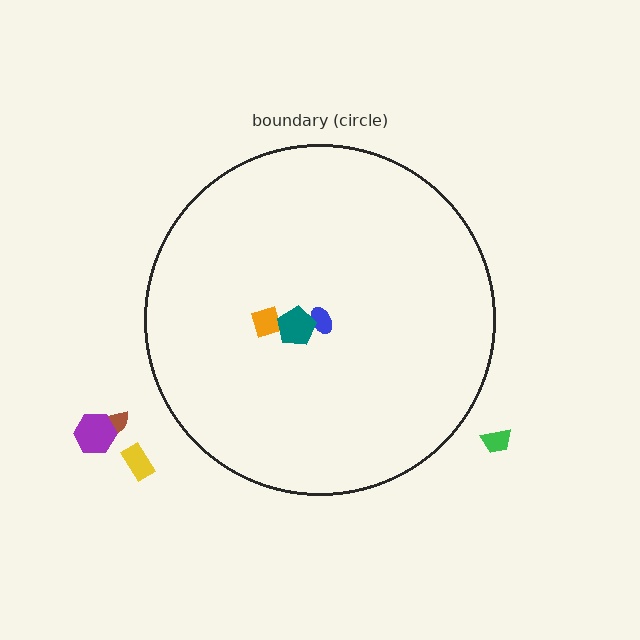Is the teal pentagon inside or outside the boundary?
Inside.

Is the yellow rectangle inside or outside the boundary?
Outside.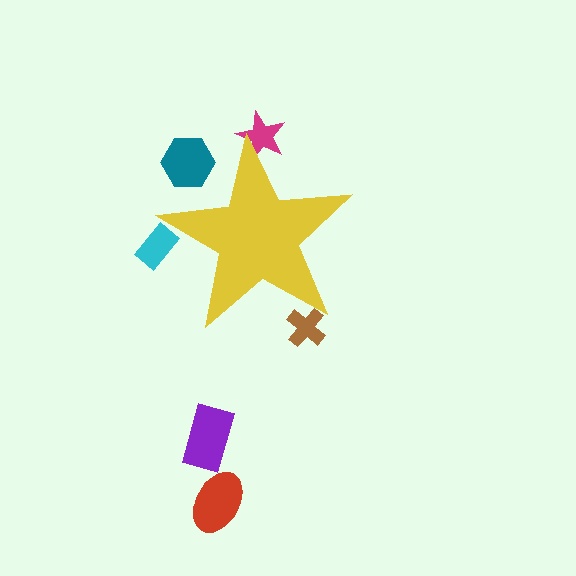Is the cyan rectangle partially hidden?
Yes, the cyan rectangle is partially hidden behind the yellow star.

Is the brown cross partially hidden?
Yes, the brown cross is partially hidden behind the yellow star.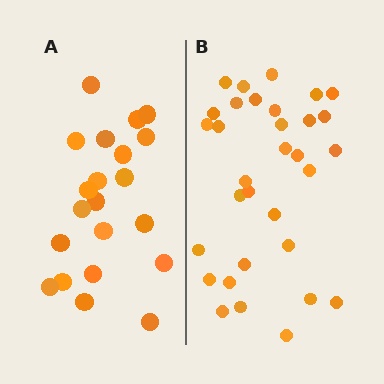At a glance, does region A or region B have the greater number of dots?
Region B (the right region) has more dots.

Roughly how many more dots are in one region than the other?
Region B has roughly 12 or so more dots than region A.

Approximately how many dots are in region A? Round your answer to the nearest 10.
About 20 dots. (The exact count is 21, which rounds to 20.)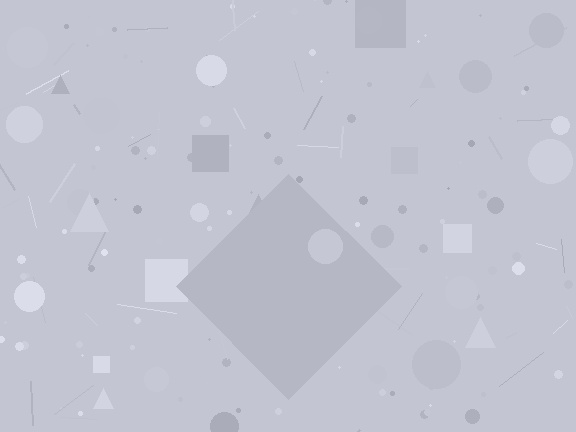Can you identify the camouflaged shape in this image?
The camouflaged shape is a diamond.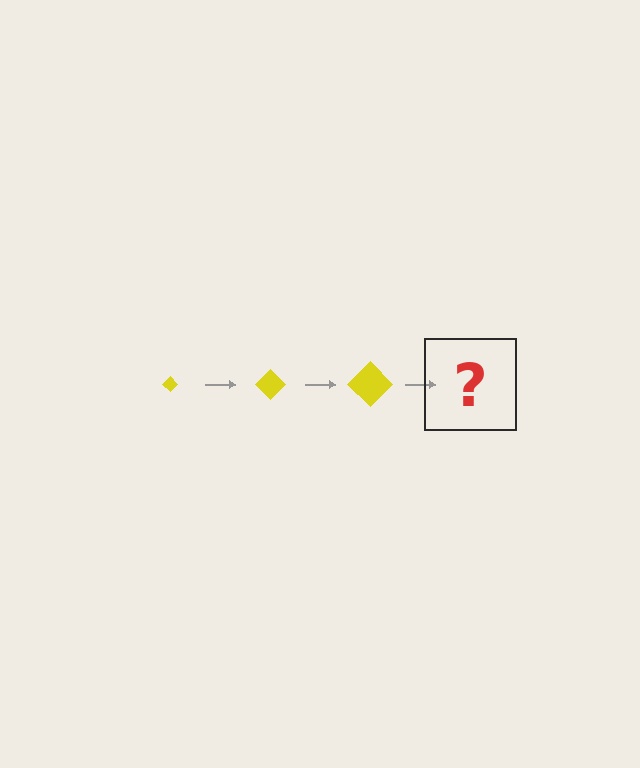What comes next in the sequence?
The next element should be a yellow diamond, larger than the previous one.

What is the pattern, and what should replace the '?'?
The pattern is that the diamond gets progressively larger each step. The '?' should be a yellow diamond, larger than the previous one.